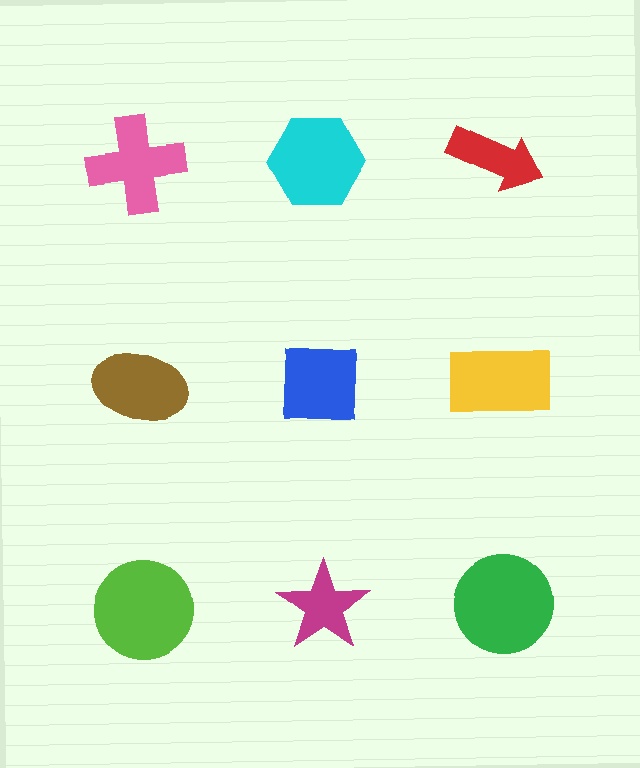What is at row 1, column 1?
A pink cross.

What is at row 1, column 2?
A cyan hexagon.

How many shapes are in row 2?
3 shapes.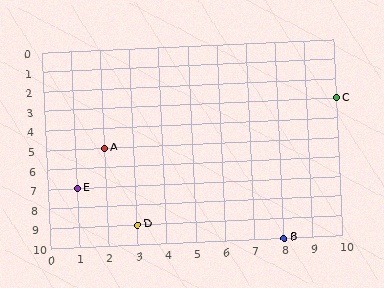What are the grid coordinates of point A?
Point A is at grid coordinates (2, 5).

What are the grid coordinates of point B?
Point B is at grid coordinates (8, 10).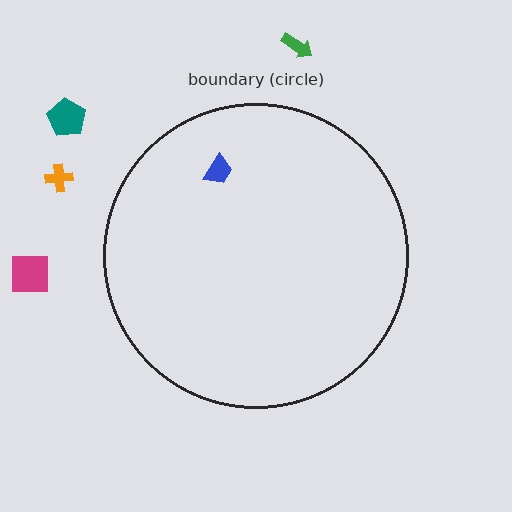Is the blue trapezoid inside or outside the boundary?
Inside.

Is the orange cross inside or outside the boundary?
Outside.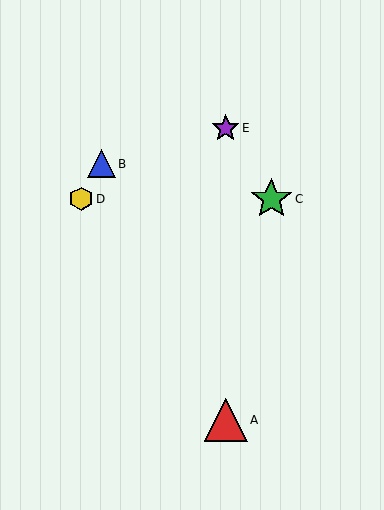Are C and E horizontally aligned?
No, C is at y≈199 and E is at y≈128.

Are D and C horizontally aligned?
Yes, both are at y≈199.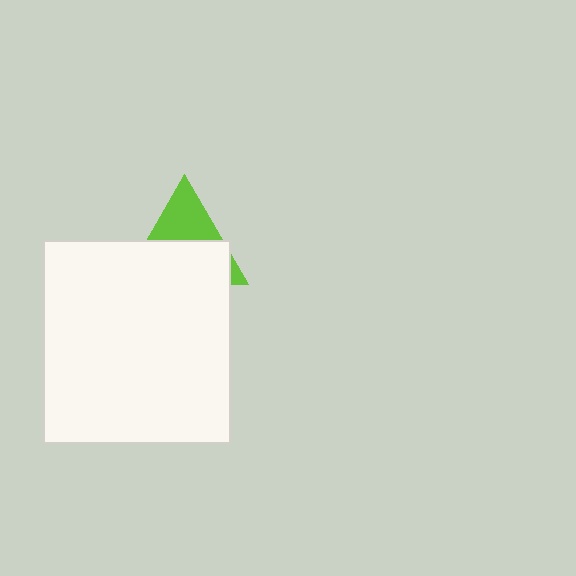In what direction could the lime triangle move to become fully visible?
The lime triangle could move up. That would shift it out from behind the white rectangle entirely.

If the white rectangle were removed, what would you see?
You would see the complete lime triangle.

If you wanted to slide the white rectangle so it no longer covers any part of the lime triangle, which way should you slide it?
Slide it down — that is the most direct way to separate the two shapes.